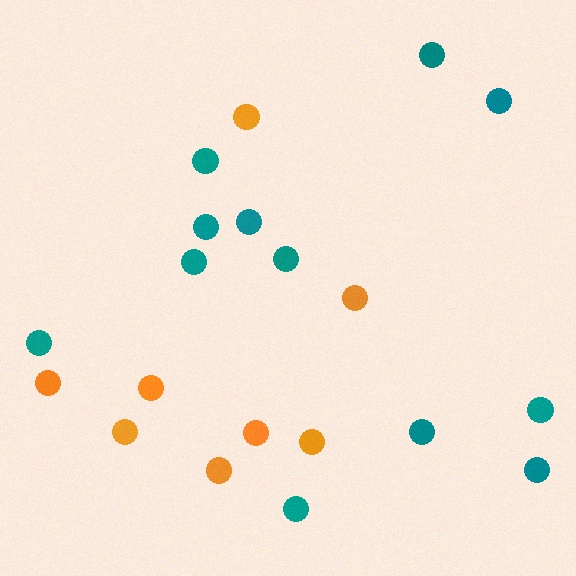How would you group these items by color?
There are 2 groups: one group of orange circles (8) and one group of teal circles (12).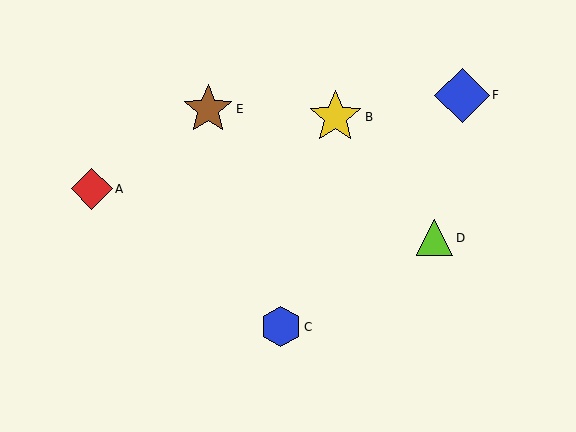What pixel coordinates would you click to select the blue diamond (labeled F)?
Click at (462, 95) to select the blue diamond F.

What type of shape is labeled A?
Shape A is a red diamond.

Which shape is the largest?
The blue diamond (labeled F) is the largest.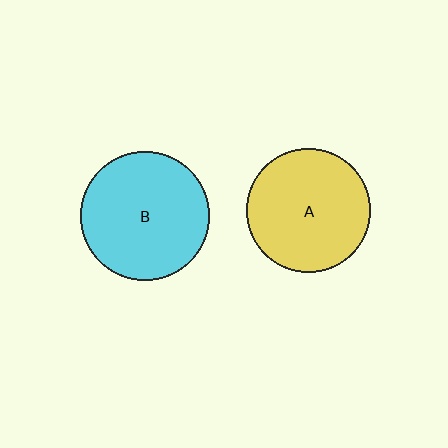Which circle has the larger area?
Circle B (cyan).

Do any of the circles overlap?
No, none of the circles overlap.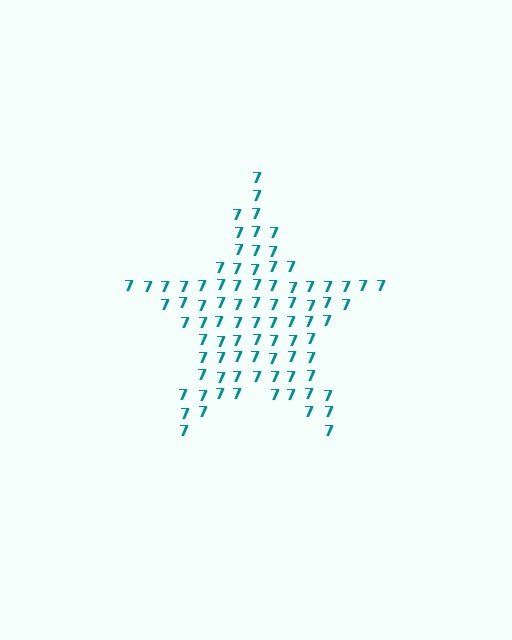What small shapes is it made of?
It is made of small digit 7's.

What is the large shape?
The large shape is a star.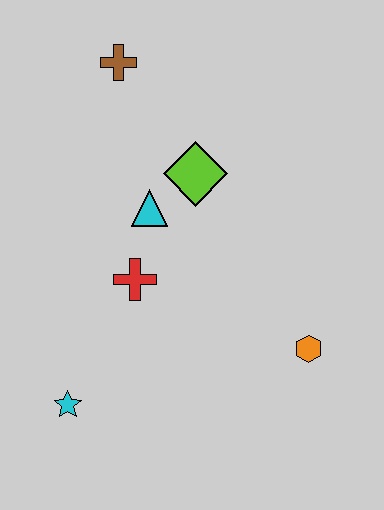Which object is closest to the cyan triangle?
The lime diamond is closest to the cyan triangle.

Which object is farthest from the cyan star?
The brown cross is farthest from the cyan star.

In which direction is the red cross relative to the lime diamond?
The red cross is below the lime diamond.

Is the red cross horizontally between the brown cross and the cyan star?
No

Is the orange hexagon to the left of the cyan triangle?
No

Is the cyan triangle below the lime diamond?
Yes